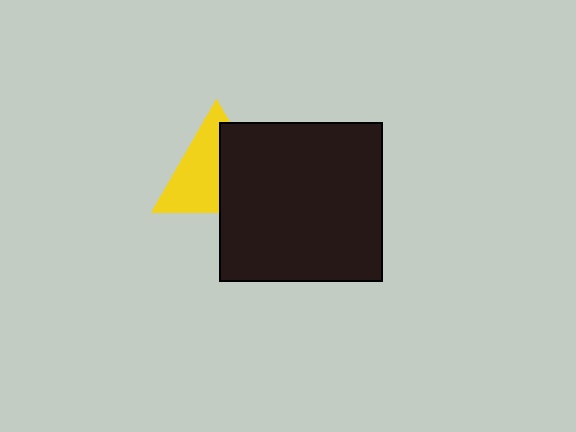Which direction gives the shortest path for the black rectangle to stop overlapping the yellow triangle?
Moving right gives the shortest separation.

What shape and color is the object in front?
The object in front is a black rectangle.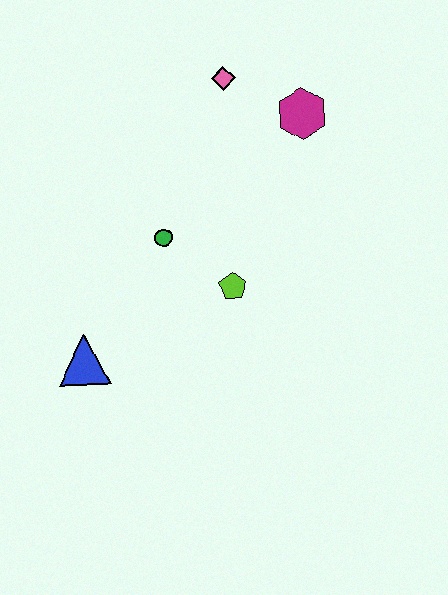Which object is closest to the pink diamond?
The magenta hexagon is closest to the pink diamond.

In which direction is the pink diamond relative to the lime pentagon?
The pink diamond is above the lime pentagon.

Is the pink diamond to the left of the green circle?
No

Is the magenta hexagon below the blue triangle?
No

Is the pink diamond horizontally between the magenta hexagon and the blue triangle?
Yes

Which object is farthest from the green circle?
The magenta hexagon is farthest from the green circle.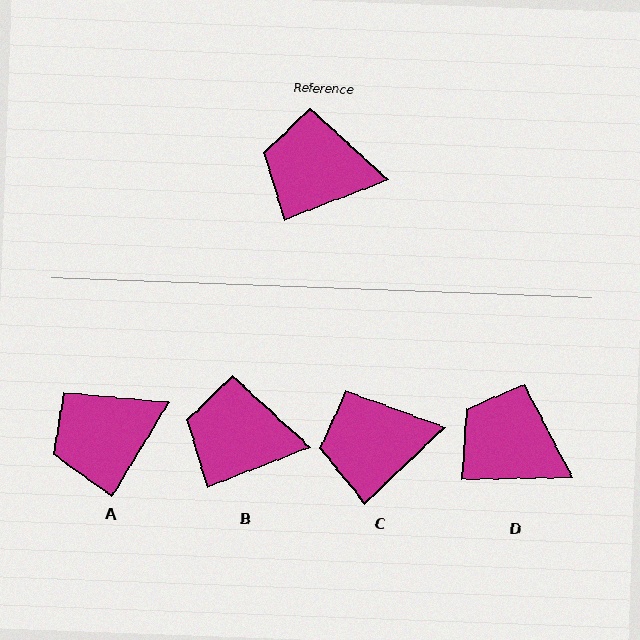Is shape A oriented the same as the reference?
No, it is off by about 37 degrees.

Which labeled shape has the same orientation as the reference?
B.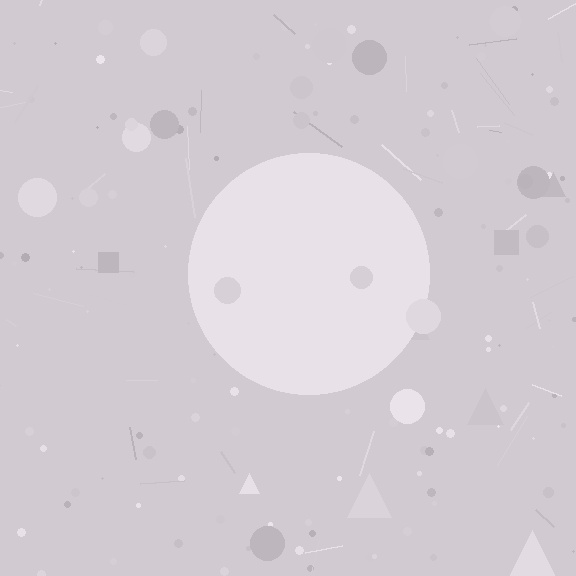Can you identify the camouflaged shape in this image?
The camouflaged shape is a circle.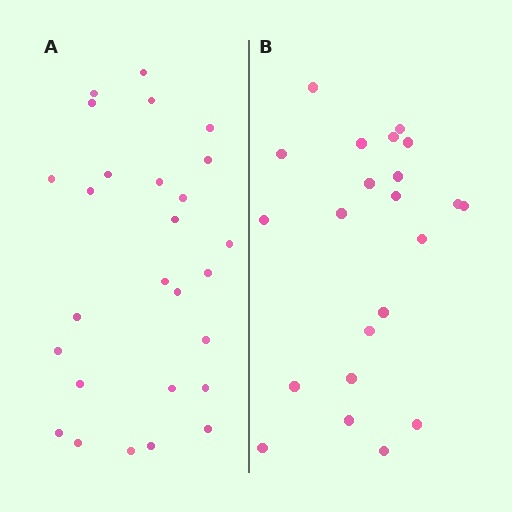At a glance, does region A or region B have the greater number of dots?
Region A (the left region) has more dots.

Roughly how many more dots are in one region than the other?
Region A has about 5 more dots than region B.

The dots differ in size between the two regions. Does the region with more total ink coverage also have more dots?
No. Region B has more total ink coverage because its dots are larger, but region A actually contains more individual dots. Total area can be misleading — the number of items is what matters here.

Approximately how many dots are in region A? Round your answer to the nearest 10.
About 30 dots. (The exact count is 27, which rounds to 30.)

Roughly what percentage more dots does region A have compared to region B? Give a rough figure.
About 25% more.